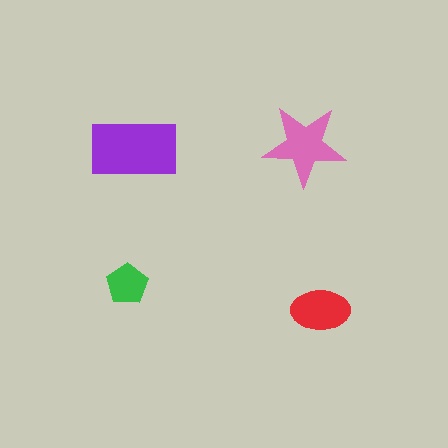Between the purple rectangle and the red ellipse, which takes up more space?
The purple rectangle.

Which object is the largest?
The purple rectangle.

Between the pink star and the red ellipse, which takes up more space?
The pink star.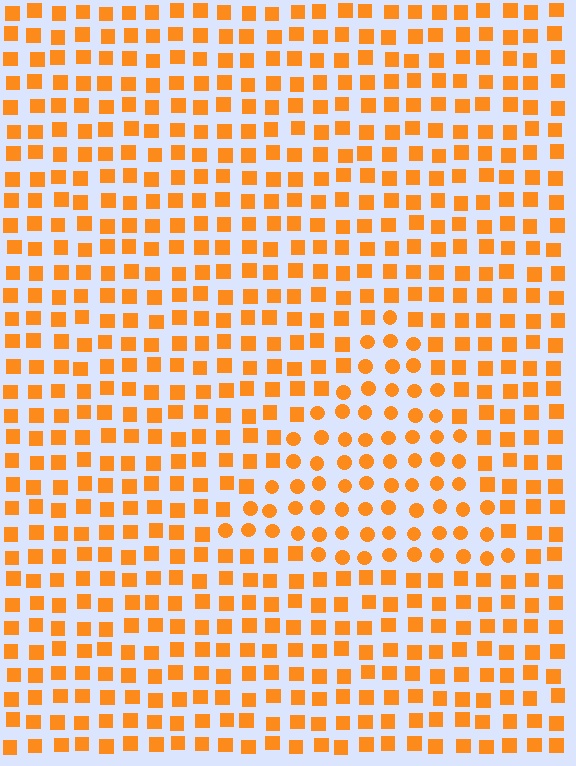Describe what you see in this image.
The image is filled with small orange elements arranged in a uniform grid. A triangle-shaped region contains circles, while the surrounding area contains squares. The boundary is defined purely by the change in element shape.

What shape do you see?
I see a triangle.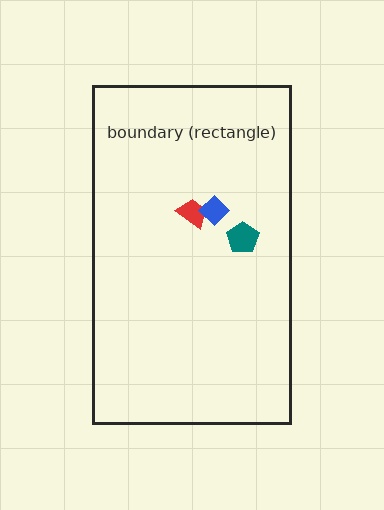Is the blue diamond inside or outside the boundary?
Inside.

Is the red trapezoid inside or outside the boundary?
Inside.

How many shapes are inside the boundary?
3 inside, 0 outside.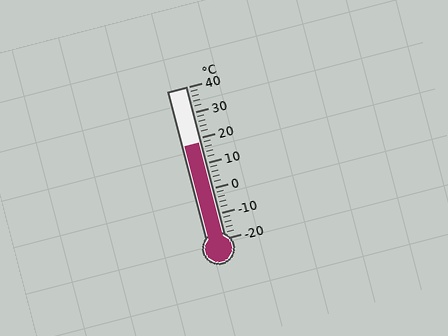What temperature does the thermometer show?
The thermometer shows approximately 18°C.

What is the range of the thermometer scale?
The thermometer scale ranges from -20°C to 40°C.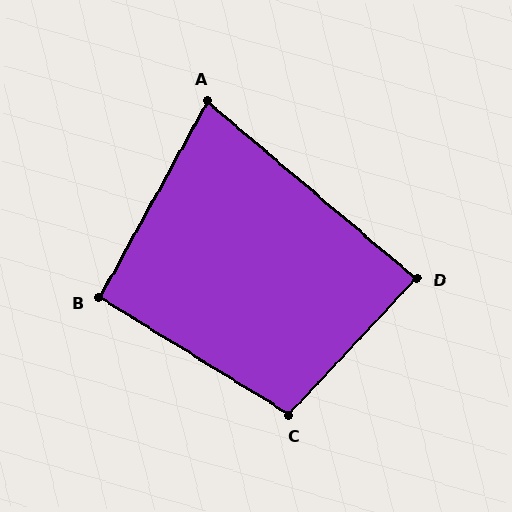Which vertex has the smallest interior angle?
A, at approximately 79 degrees.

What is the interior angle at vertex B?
Approximately 93 degrees (approximately right).